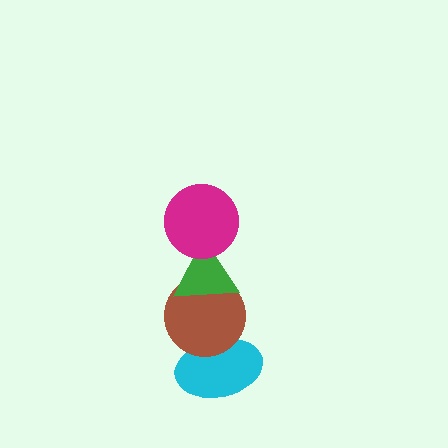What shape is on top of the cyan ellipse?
The brown circle is on top of the cyan ellipse.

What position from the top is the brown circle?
The brown circle is 3rd from the top.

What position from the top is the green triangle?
The green triangle is 2nd from the top.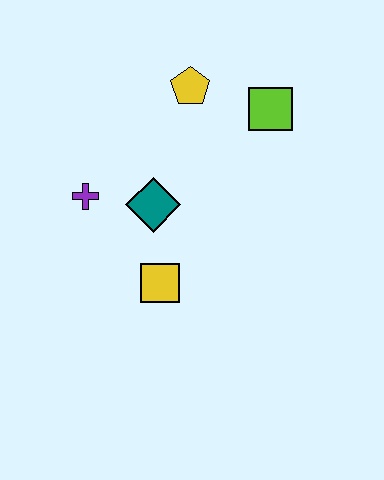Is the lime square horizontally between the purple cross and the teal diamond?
No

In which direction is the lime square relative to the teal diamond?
The lime square is to the right of the teal diamond.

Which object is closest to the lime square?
The yellow pentagon is closest to the lime square.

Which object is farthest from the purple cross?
The lime square is farthest from the purple cross.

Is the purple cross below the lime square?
Yes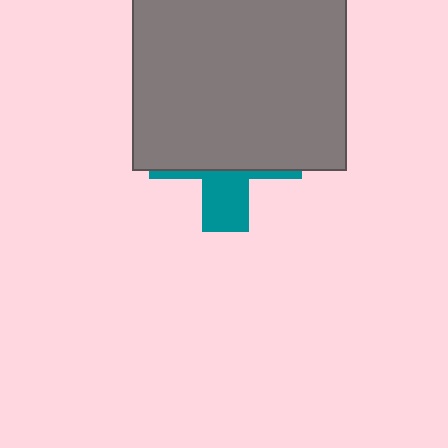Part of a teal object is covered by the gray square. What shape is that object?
It is a cross.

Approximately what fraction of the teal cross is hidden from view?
Roughly 69% of the teal cross is hidden behind the gray square.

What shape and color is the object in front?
The object in front is a gray square.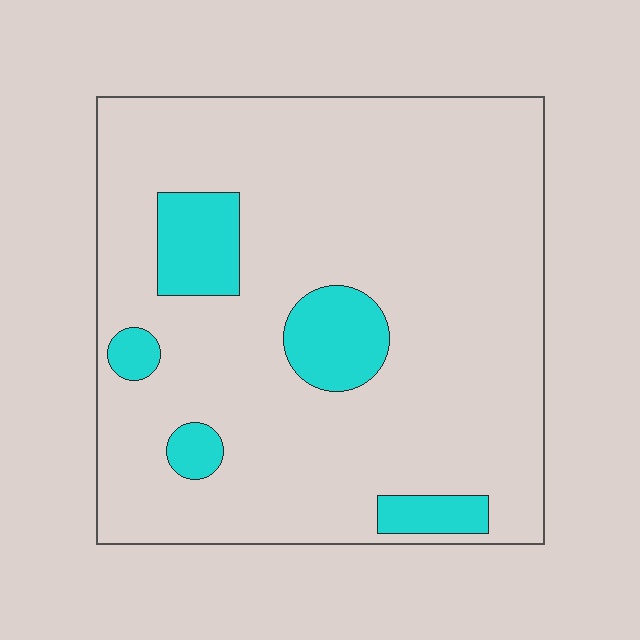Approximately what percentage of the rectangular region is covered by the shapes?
Approximately 15%.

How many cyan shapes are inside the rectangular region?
5.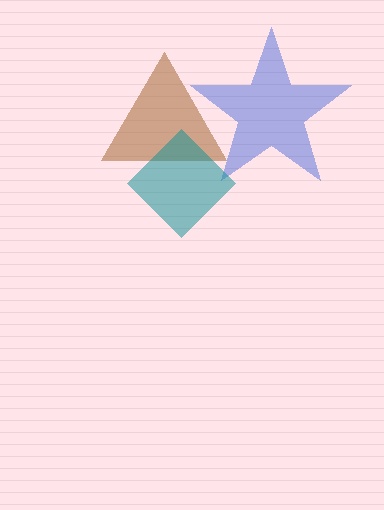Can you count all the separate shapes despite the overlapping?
Yes, there are 3 separate shapes.